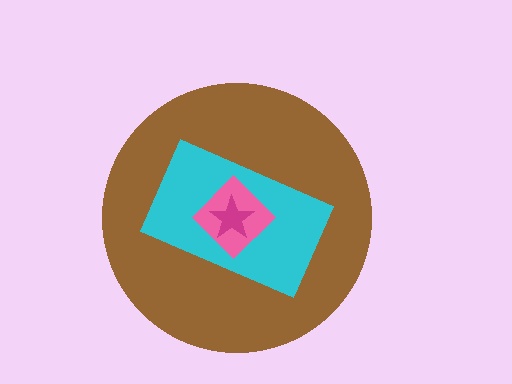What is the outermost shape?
The brown circle.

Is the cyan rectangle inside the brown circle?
Yes.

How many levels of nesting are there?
4.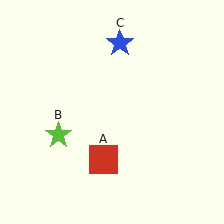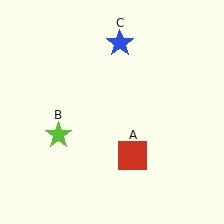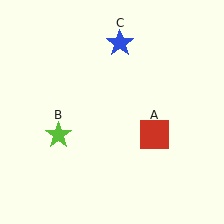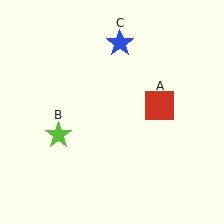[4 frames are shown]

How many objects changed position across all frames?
1 object changed position: red square (object A).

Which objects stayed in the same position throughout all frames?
Lime star (object B) and blue star (object C) remained stationary.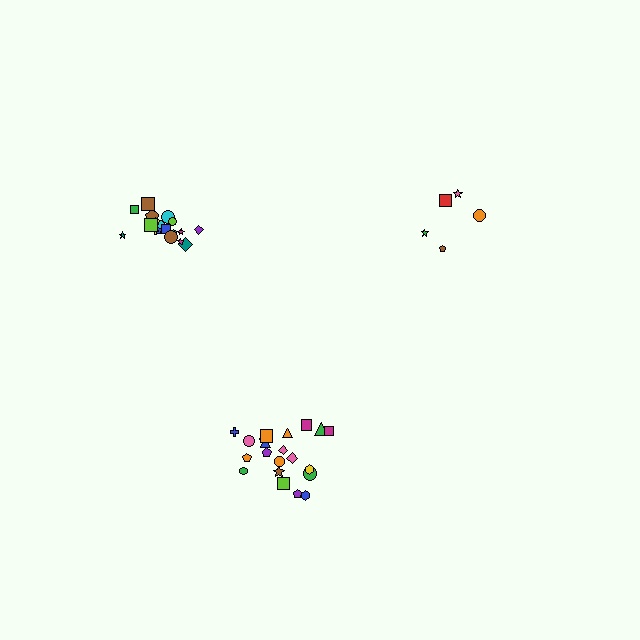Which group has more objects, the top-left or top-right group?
The top-left group.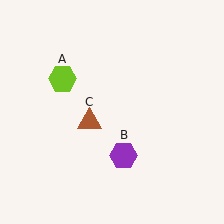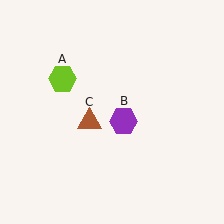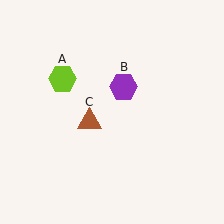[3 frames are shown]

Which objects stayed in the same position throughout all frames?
Lime hexagon (object A) and brown triangle (object C) remained stationary.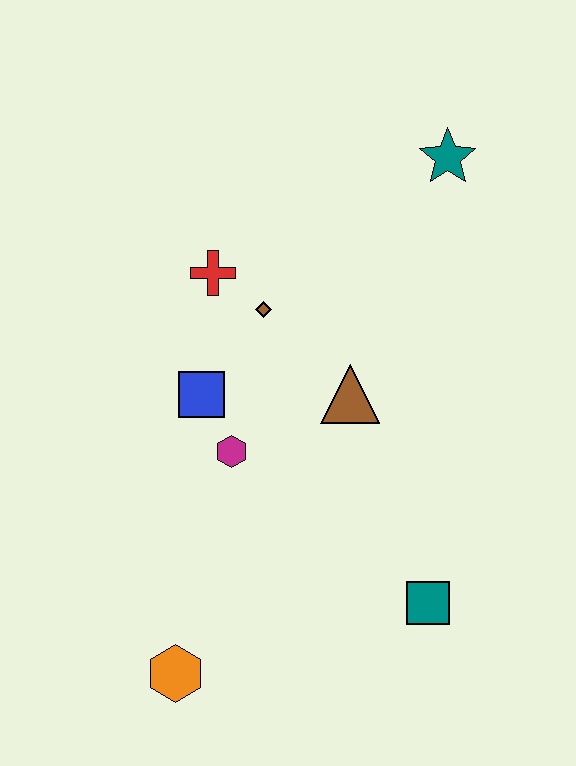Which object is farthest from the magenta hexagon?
The teal star is farthest from the magenta hexagon.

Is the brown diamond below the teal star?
Yes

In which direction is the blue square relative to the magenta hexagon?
The blue square is above the magenta hexagon.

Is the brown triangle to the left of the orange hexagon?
No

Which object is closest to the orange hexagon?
The magenta hexagon is closest to the orange hexagon.